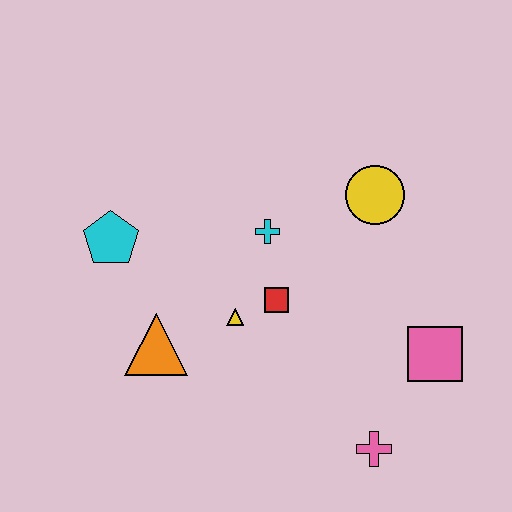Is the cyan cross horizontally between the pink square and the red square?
No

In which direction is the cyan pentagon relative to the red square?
The cyan pentagon is to the left of the red square.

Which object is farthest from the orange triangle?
The pink square is farthest from the orange triangle.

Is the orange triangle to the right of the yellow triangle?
No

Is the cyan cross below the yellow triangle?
No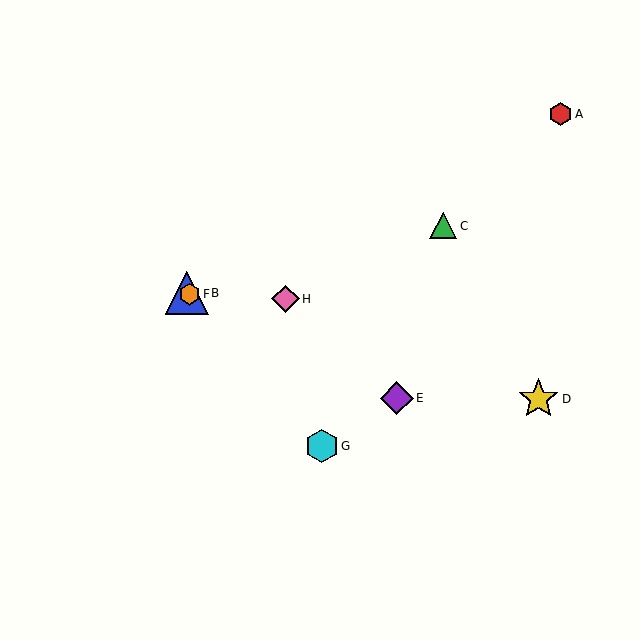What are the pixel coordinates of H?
Object H is at (286, 299).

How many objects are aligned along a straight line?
3 objects (B, E, F) are aligned along a straight line.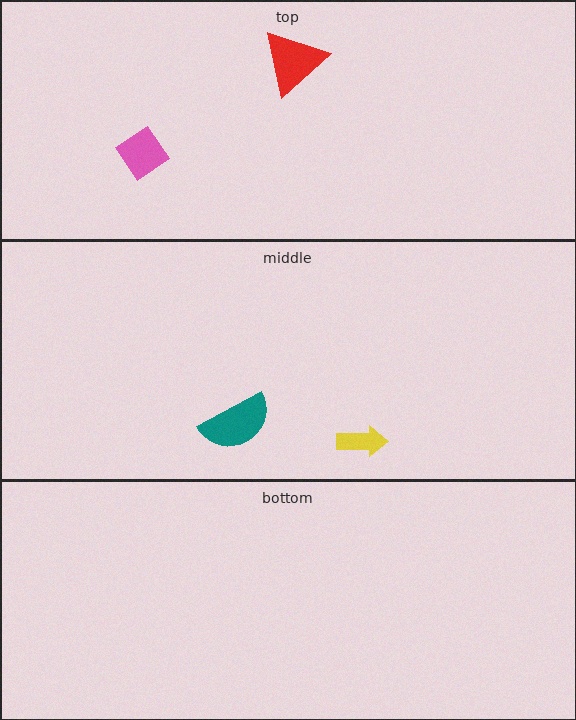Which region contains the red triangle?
The top region.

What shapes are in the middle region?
The teal semicircle, the yellow arrow.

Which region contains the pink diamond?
The top region.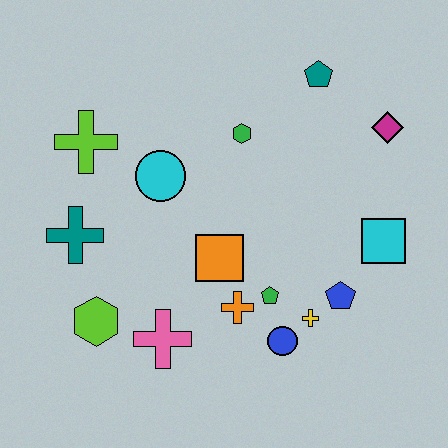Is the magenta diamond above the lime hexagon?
Yes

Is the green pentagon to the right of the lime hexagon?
Yes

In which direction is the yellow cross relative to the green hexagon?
The yellow cross is below the green hexagon.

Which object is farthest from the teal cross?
The magenta diamond is farthest from the teal cross.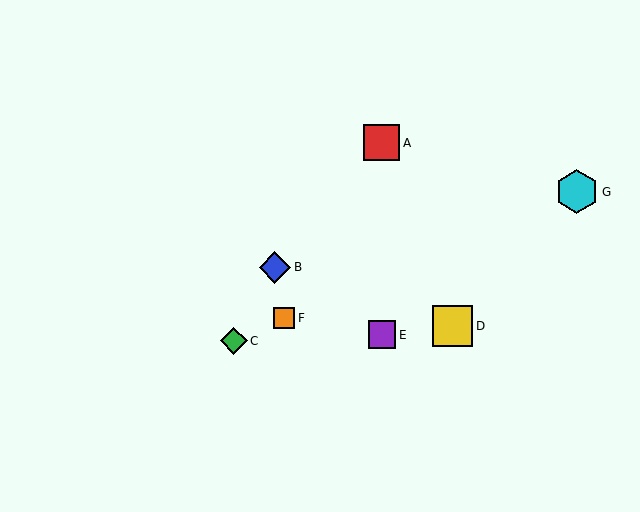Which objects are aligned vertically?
Objects A, E are aligned vertically.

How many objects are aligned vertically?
2 objects (A, E) are aligned vertically.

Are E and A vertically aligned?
Yes, both are at x≈382.